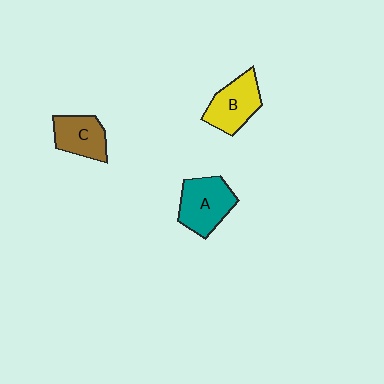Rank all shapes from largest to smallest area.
From largest to smallest: A (teal), B (yellow), C (brown).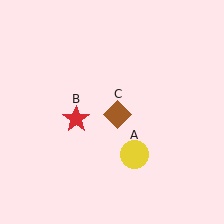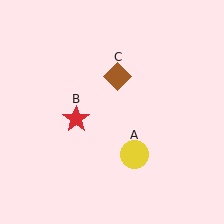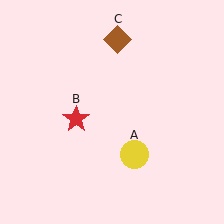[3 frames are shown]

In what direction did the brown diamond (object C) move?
The brown diamond (object C) moved up.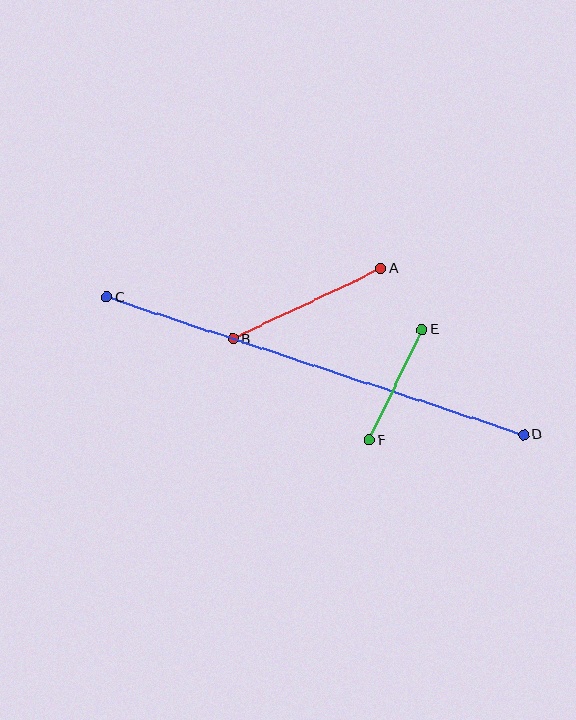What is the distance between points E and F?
The distance is approximately 123 pixels.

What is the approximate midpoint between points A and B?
The midpoint is at approximately (307, 304) pixels.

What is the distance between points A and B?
The distance is approximately 164 pixels.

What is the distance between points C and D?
The distance is approximately 439 pixels.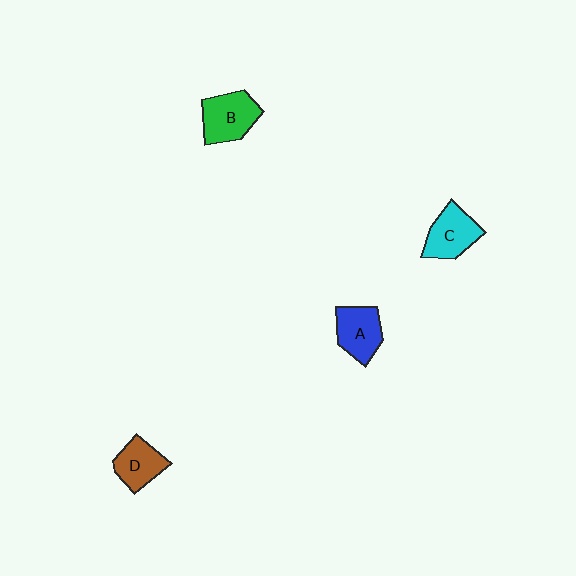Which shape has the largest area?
Shape B (green).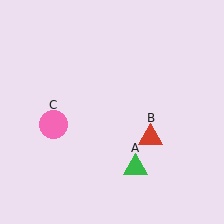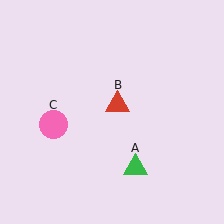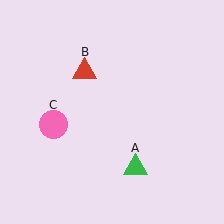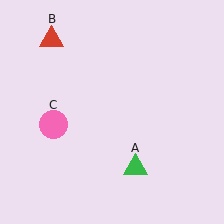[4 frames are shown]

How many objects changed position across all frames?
1 object changed position: red triangle (object B).